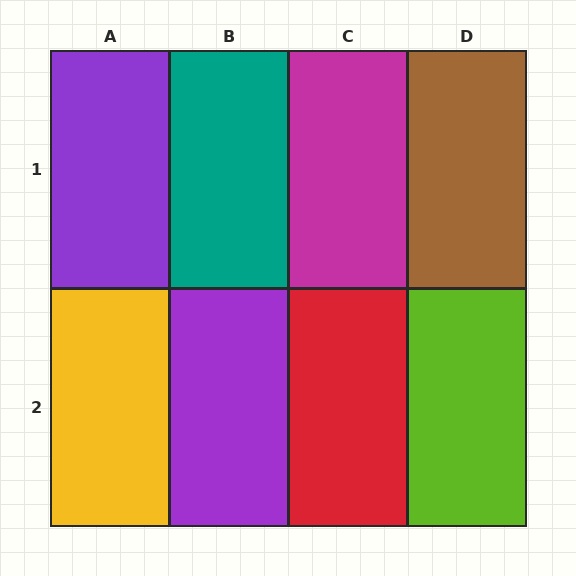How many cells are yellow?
1 cell is yellow.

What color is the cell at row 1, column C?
Magenta.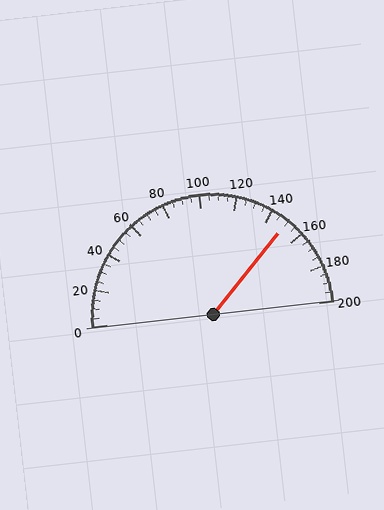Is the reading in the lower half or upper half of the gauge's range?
The reading is in the upper half of the range (0 to 200).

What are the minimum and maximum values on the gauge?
The gauge ranges from 0 to 200.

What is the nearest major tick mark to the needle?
The nearest major tick mark is 160.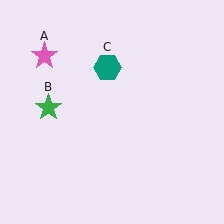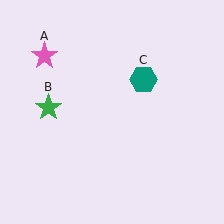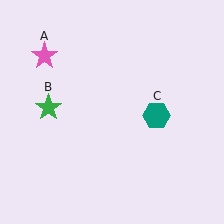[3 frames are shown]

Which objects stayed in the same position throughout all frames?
Pink star (object A) and green star (object B) remained stationary.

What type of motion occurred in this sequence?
The teal hexagon (object C) rotated clockwise around the center of the scene.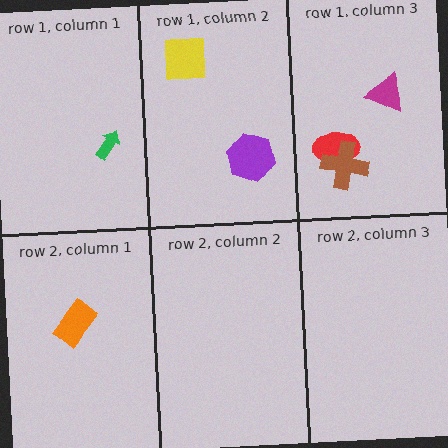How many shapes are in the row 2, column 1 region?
1.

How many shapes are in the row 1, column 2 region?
2.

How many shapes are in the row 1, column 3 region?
3.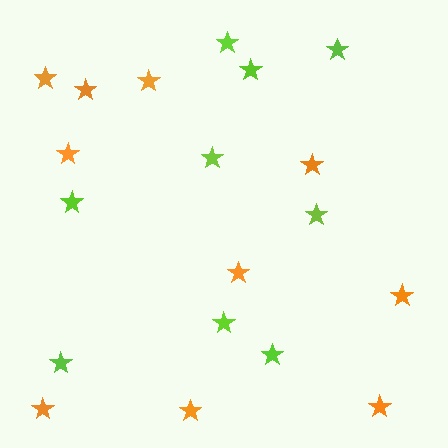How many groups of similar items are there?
There are 2 groups: one group of lime stars (9) and one group of orange stars (10).